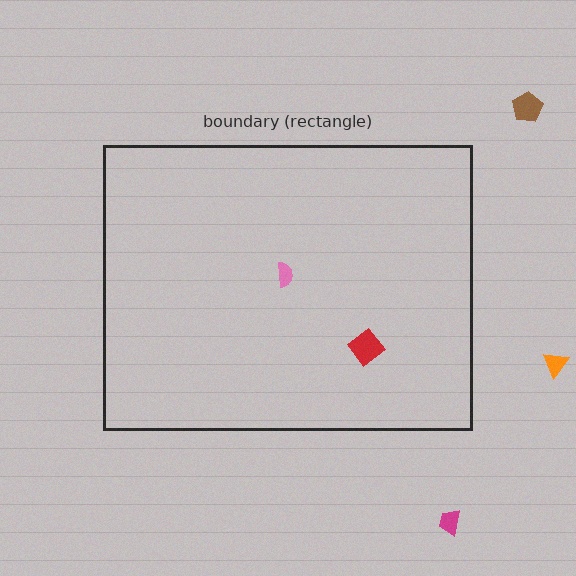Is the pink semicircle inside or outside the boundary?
Inside.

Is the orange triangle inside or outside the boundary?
Outside.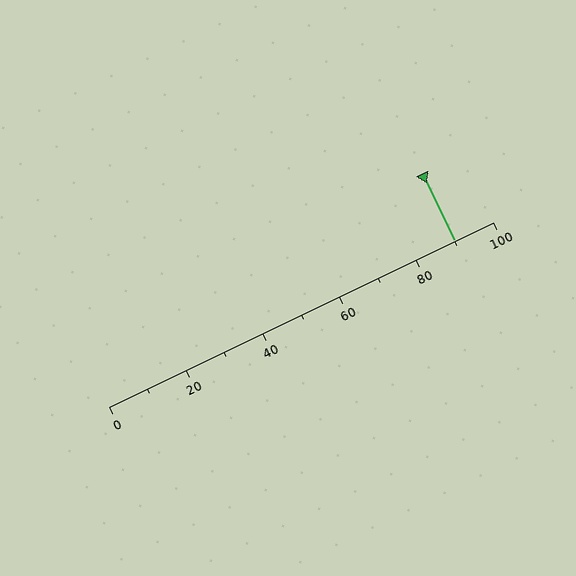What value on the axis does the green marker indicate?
The marker indicates approximately 90.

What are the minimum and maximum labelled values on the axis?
The axis runs from 0 to 100.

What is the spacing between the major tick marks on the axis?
The major ticks are spaced 20 apart.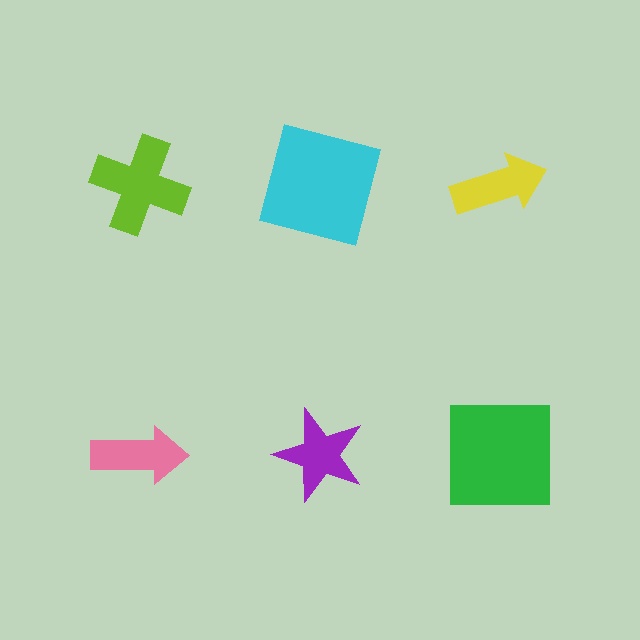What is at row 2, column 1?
A pink arrow.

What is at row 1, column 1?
A lime cross.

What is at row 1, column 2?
A cyan square.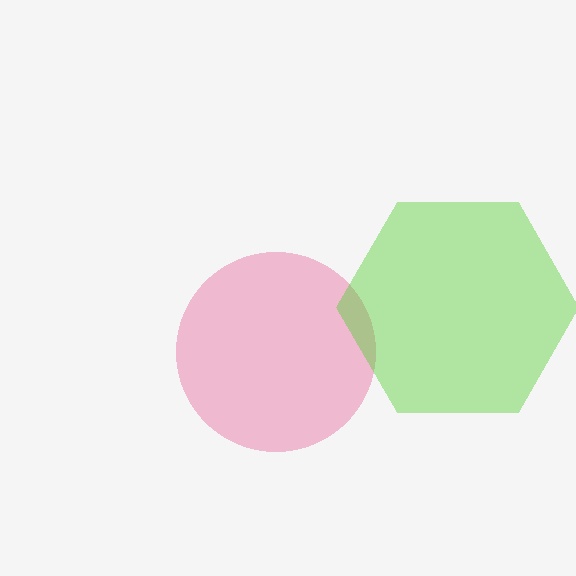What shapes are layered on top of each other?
The layered shapes are: a pink circle, a lime hexagon.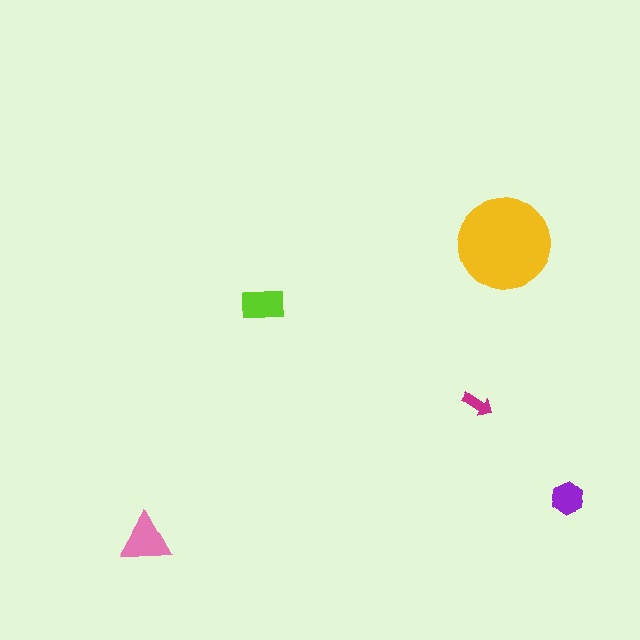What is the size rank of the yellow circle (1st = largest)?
1st.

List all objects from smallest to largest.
The magenta arrow, the purple hexagon, the lime rectangle, the pink triangle, the yellow circle.